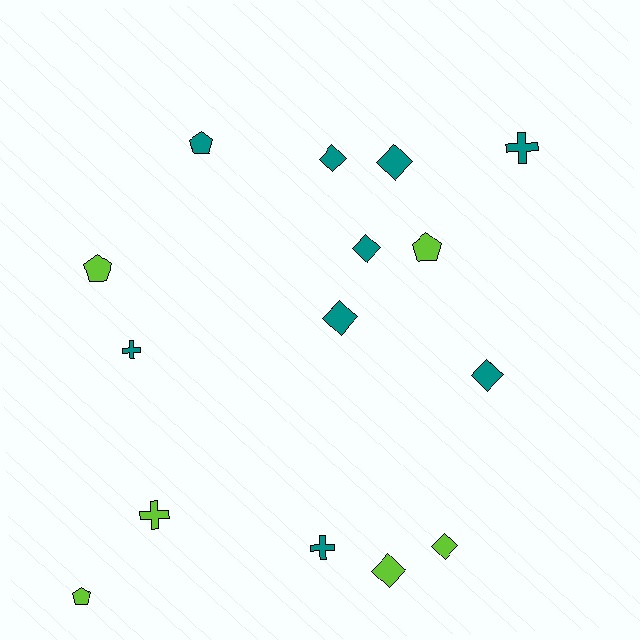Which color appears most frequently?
Teal, with 9 objects.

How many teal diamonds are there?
There are 5 teal diamonds.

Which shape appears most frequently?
Diamond, with 7 objects.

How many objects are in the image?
There are 15 objects.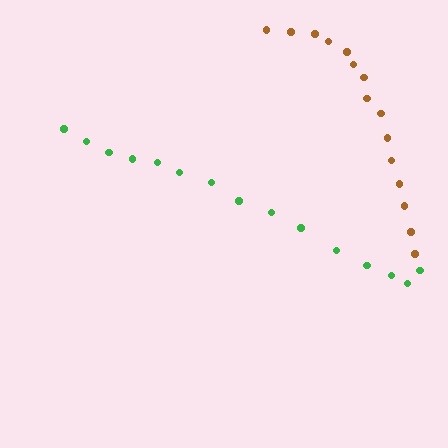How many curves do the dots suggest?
There are 2 distinct paths.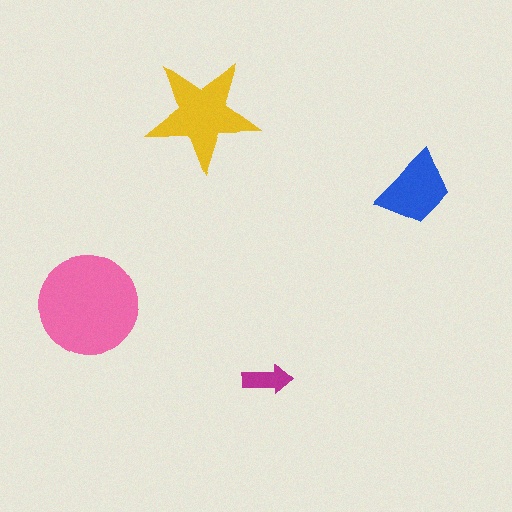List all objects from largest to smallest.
The pink circle, the yellow star, the blue trapezoid, the magenta arrow.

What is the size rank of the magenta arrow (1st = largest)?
4th.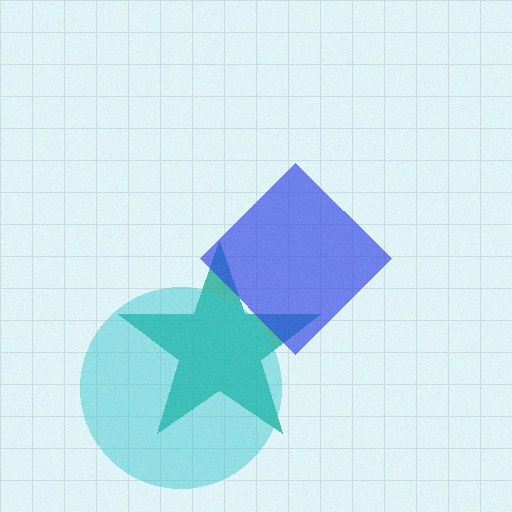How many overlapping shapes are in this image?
There are 3 overlapping shapes in the image.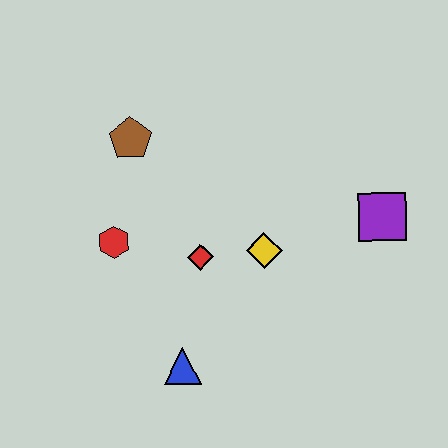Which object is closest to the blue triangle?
The red diamond is closest to the blue triangle.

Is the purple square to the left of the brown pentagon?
No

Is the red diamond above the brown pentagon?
No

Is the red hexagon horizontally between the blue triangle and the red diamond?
No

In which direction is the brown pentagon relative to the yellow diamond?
The brown pentagon is to the left of the yellow diamond.